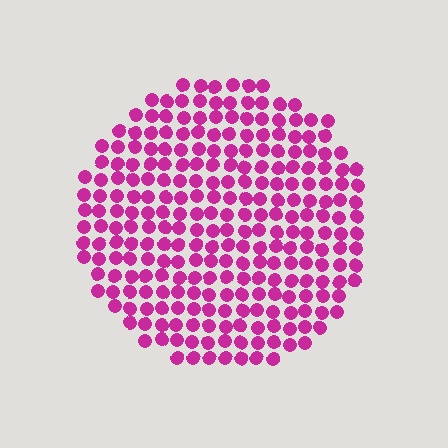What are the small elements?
The small elements are circles.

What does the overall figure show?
The overall figure shows a circle.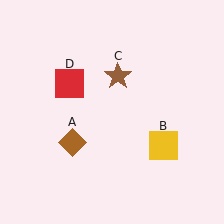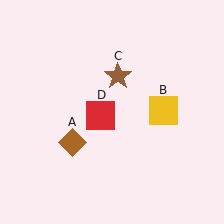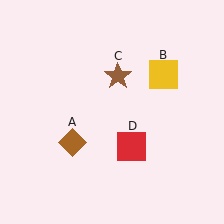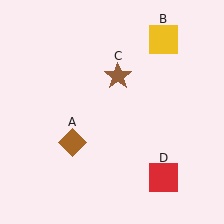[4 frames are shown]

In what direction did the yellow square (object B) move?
The yellow square (object B) moved up.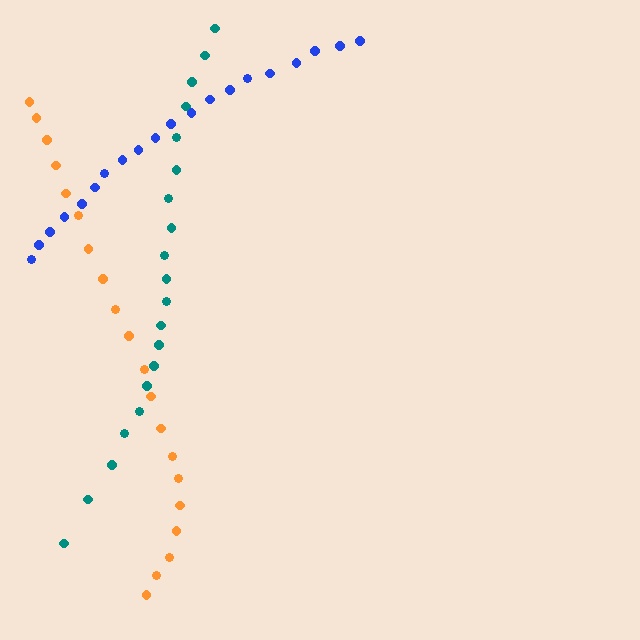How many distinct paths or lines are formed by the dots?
There are 3 distinct paths.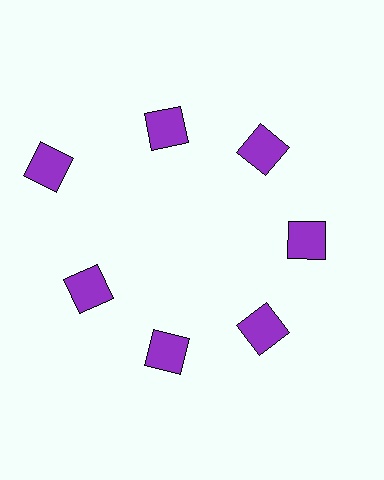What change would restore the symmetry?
The symmetry would be restored by moving it inward, back onto the ring so that all 7 squares sit at equal angles and equal distance from the center.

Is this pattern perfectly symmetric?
No. The 7 purple squares are arranged in a ring, but one element near the 10 o'clock position is pushed outward from the center, breaking the 7-fold rotational symmetry.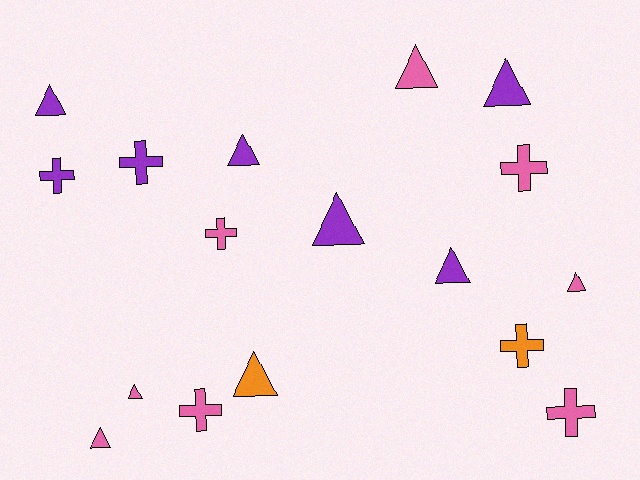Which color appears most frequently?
Pink, with 8 objects.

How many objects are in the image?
There are 17 objects.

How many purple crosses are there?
There are 2 purple crosses.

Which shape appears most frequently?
Triangle, with 10 objects.